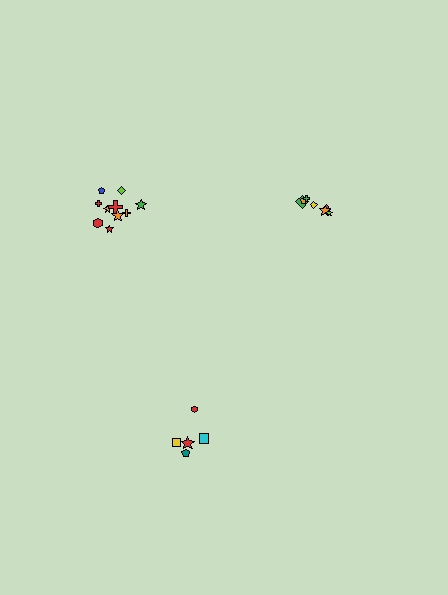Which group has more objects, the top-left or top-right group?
The top-left group.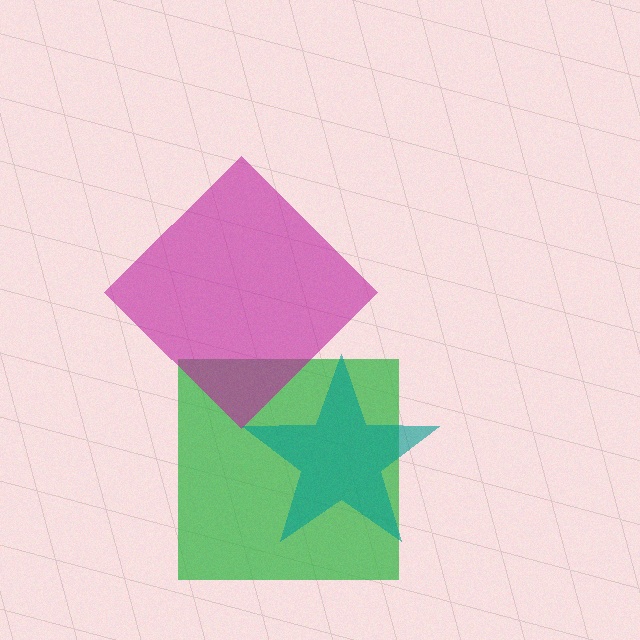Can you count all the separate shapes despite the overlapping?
Yes, there are 3 separate shapes.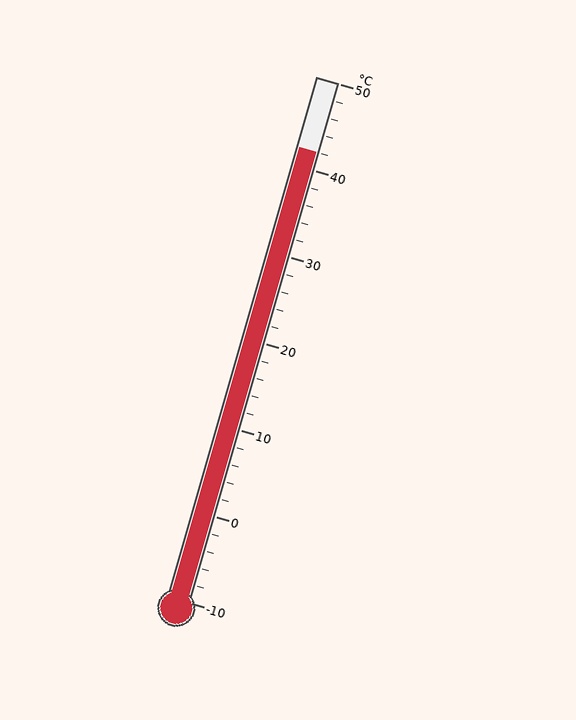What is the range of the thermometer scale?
The thermometer scale ranges from -10°C to 50°C.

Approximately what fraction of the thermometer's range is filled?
The thermometer is filled to approximately 85% of its range.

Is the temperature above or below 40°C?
The temperature is above 40°C.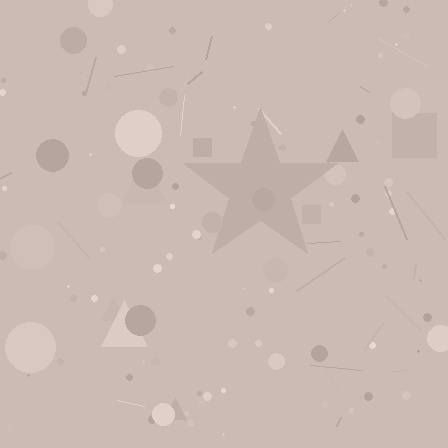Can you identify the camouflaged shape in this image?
The camouflaged shape is a star.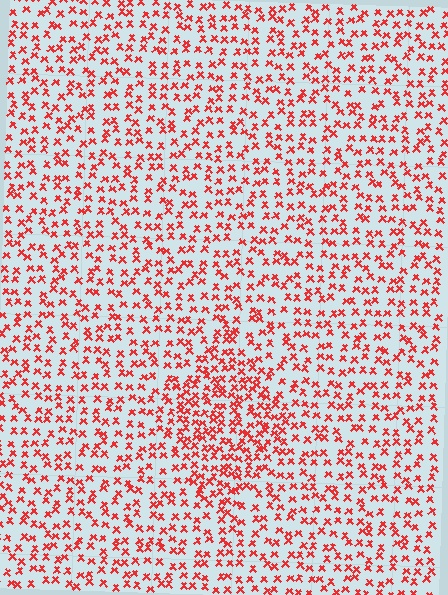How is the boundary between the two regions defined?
The boundary is defined by a change in element density (approximately 1.7x ratio). All elements are the same color, size, and shape.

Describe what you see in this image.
The image contains small red elements arranged at two different densities. A diamond-shaped region is visible where the elements are more densely packed than the surrounding area.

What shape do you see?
I see a diamond.